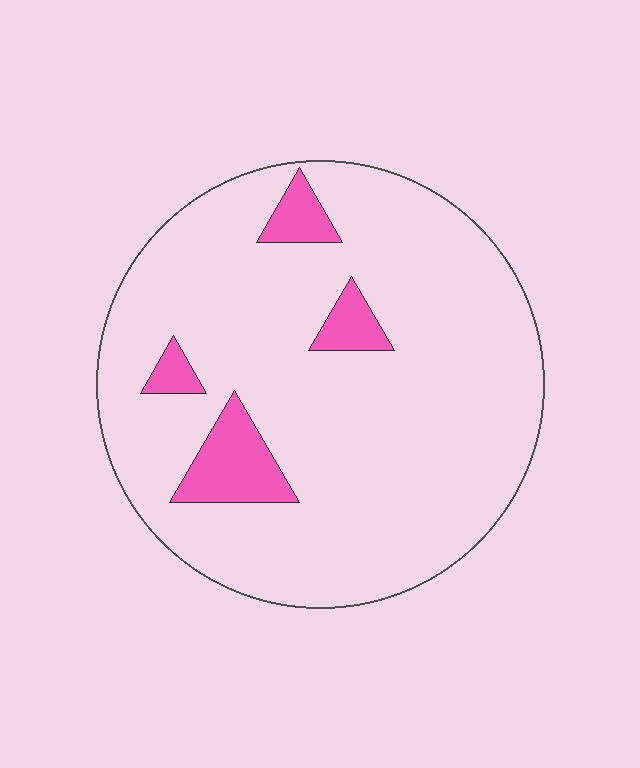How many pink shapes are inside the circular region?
4.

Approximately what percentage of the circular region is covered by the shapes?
Approximately 10%.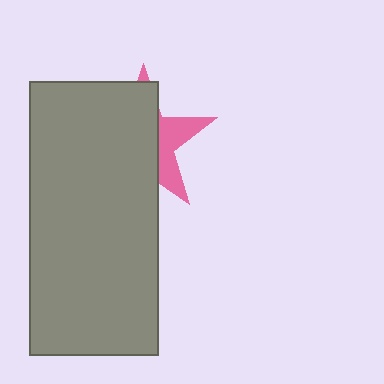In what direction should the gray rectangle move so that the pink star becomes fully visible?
The gray rectangle should move left. That is the shortest direction to clear the overlap and leave the pink star fully visible.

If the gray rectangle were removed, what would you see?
You would see the complete pink star.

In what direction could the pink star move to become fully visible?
The pink star could move right. That would shift it out from behind the gray rectangle entirely.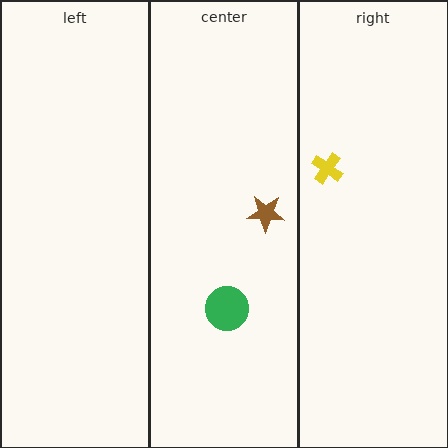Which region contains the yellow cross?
The right region.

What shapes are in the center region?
The brown star, the green circle.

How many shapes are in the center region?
2.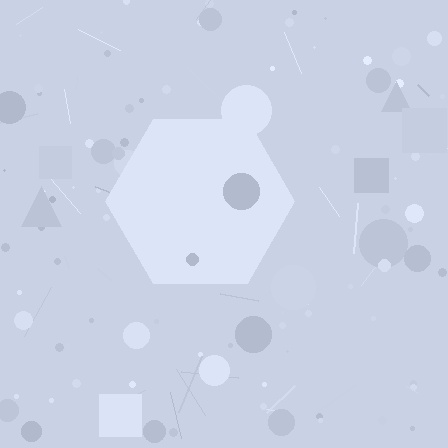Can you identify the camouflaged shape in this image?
The camouflaged shape is a hexagon.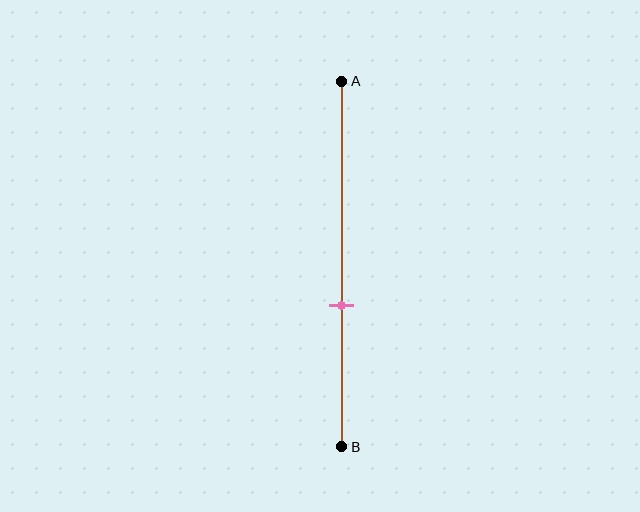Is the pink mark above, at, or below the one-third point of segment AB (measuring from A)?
The pink mark is below the one-third point of segment AB.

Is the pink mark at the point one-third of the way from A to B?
No, the mark is at about 60% from A, not at the 33% one-third point.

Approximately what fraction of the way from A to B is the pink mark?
The pink mark is approximately 60% of the way from A to B.